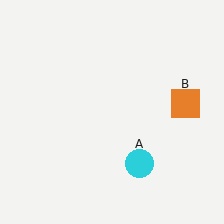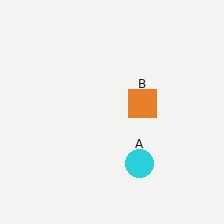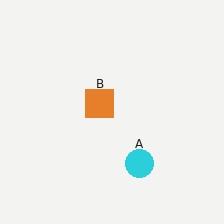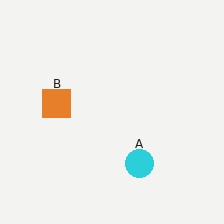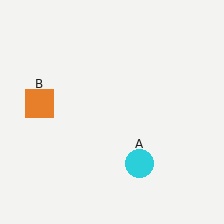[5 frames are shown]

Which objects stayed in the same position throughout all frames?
Cyan circle (object A) remained stationary.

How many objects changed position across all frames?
1 object changed position: orange square (object B).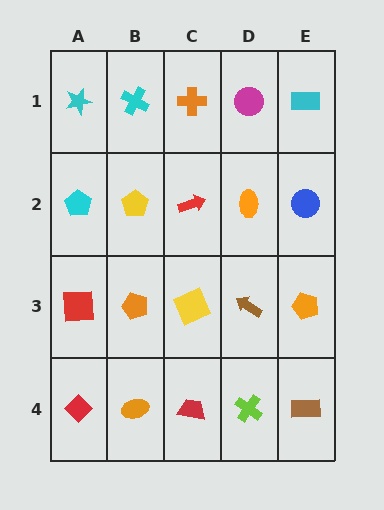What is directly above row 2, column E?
A cyan rectangle.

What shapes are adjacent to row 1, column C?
A red arrow (row 2, column C), a cyan cross (row 1, column B), a magenta circle (row 1, column D).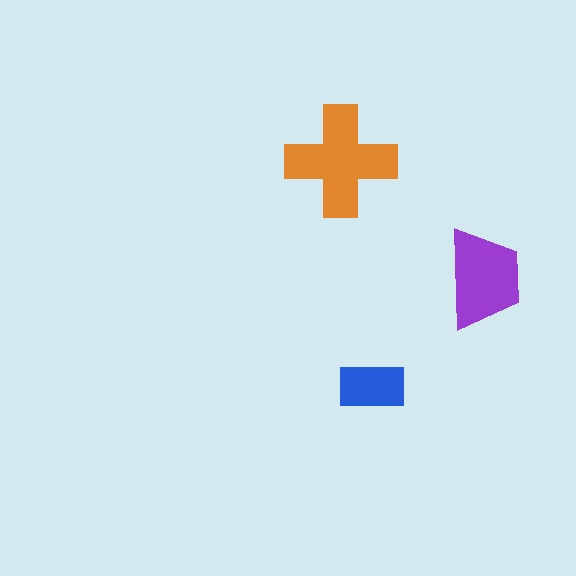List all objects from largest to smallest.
The orange cross, the purple trapezoid, the blue rectangle.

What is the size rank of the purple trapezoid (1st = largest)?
2nd.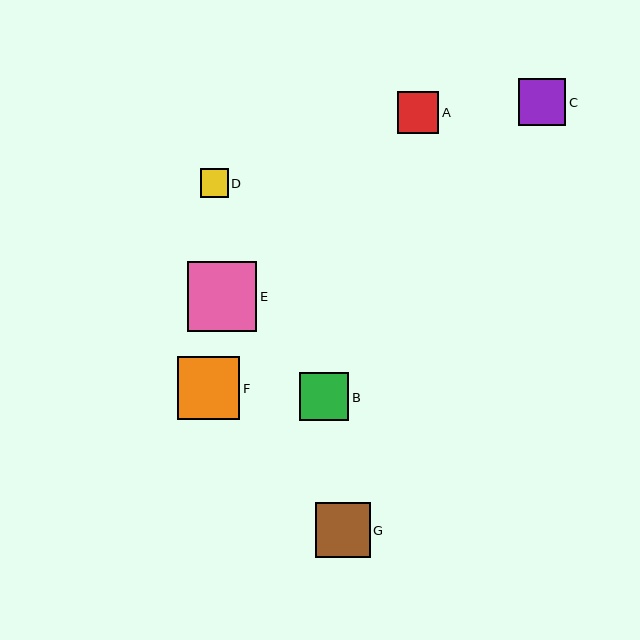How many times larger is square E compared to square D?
Square E is approximately 2.5 times the size of square D.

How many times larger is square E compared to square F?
Square E is approximately 1.1 times the size of square F.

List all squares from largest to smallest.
From largest to smallest: E, F, G, B, C, A, D.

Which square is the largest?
Square E is the largest with a size of approximately 69 pixels.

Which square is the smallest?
Square D is the smallest with a size of approximately 28 pixels.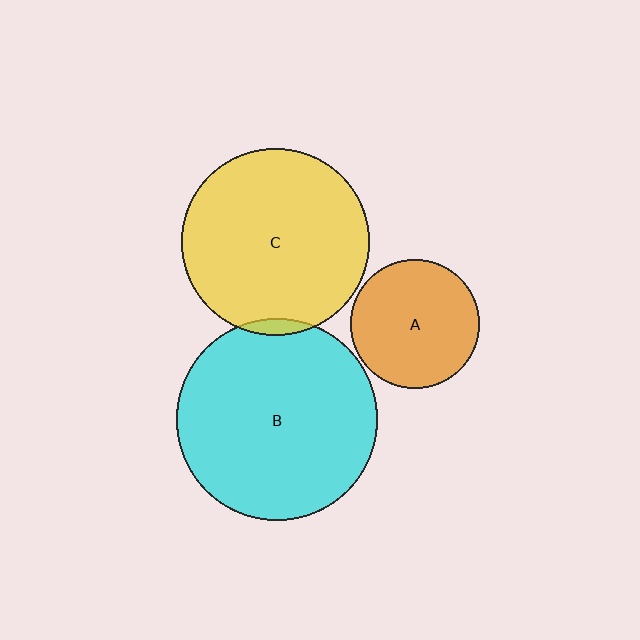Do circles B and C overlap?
Yes.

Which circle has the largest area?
Circle B (cyan).